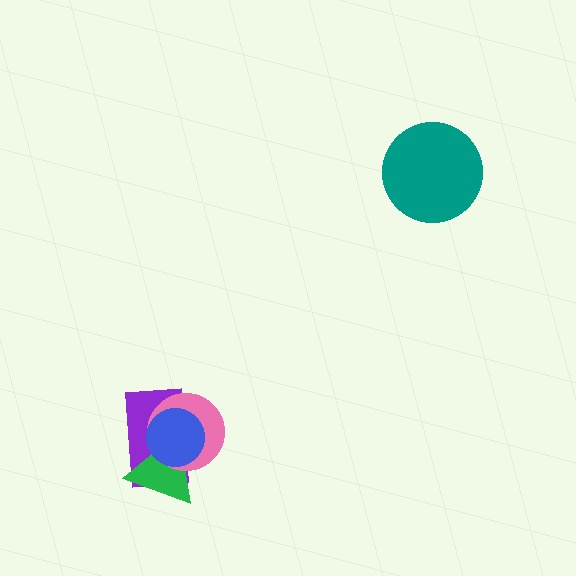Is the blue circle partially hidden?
No, no other shape covers it.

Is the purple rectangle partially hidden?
Yes, it is partially covered by another shape.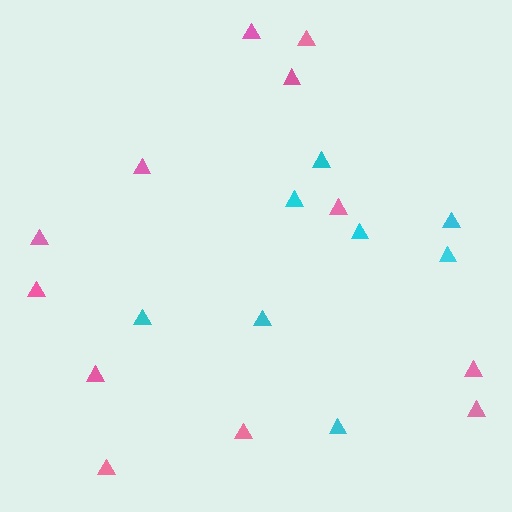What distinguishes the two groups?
There are 2 groups: one group of cyan triangles (8) and one group of pink triangles (12).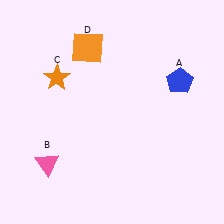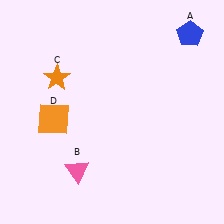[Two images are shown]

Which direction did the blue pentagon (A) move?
The blue pentagon (A) moved up.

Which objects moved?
The objects that moved are: the blue pentagon (A), the pink triangle (B), the orange square (D).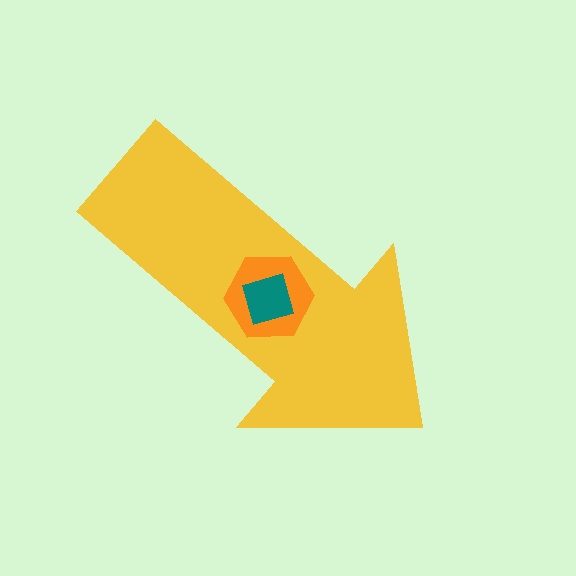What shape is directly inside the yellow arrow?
The orange hexagon.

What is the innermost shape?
The teal square.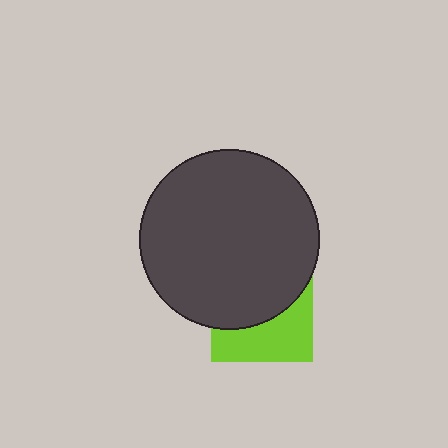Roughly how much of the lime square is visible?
A small part of it is visible (roughly 44%).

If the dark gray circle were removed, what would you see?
You would see the complete lime square.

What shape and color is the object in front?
The object in front is a dark gray circle.